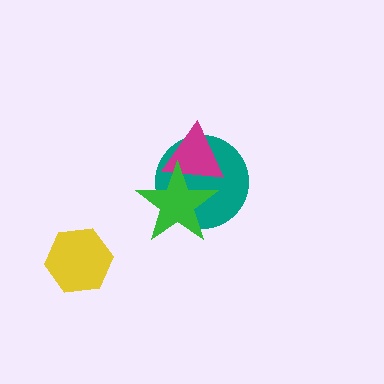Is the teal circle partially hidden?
Yes, it is partially covered by another shape.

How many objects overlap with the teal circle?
2 objects overlap with the teal circle.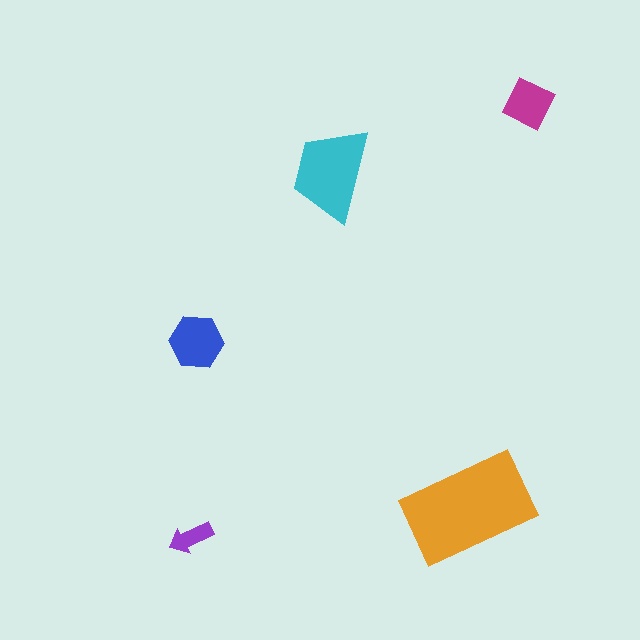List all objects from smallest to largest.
The purple arrow, the magenta square, the blue hexagon, the cyan trapezoid, the orange rectangle.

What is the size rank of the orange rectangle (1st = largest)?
1st.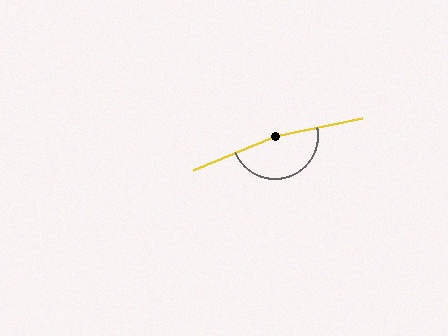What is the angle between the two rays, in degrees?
Approximately 169 degrees.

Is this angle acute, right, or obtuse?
It is obtuse.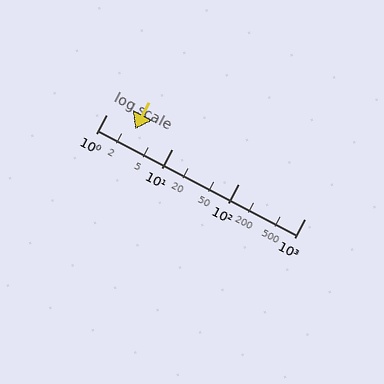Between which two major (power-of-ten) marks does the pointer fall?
The pointer is between 1 and 10.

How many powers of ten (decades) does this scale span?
The scale spans 3 decades, from 1 to 1000.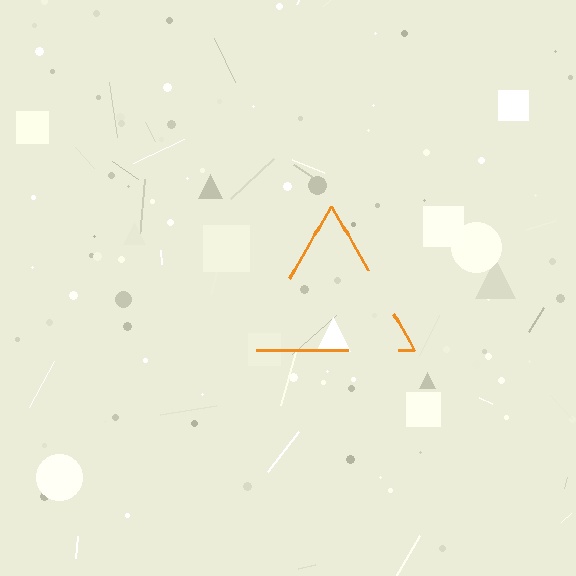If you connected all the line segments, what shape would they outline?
They would outline a triangle.